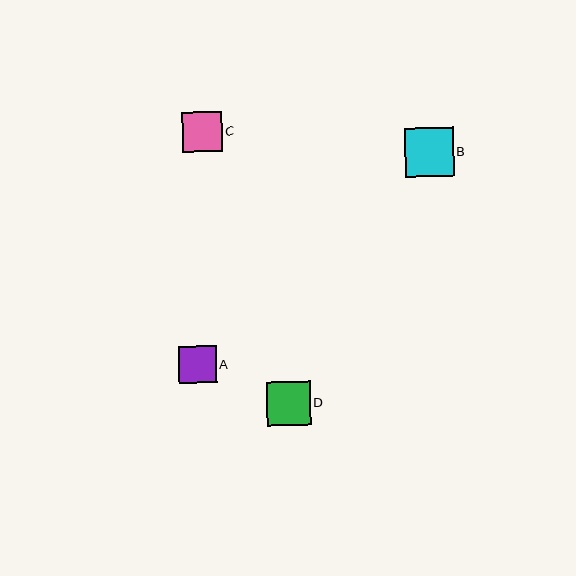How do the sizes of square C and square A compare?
Square C and square A are approximately the same size.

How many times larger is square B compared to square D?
Square B is approximately 1.1 times the size of square D.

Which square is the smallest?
Square A is the smallest with a size of approximately 37 pixels.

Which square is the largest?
Square B is the largest with a size of approximately 49 pixels.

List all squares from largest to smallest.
From largest to smallest: B, D, C, A.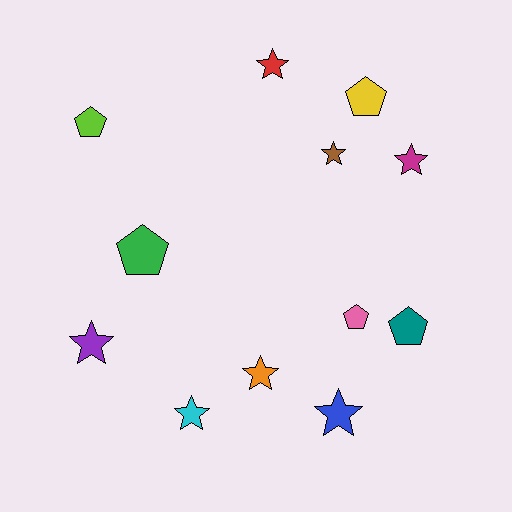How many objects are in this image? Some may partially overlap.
There are 12 objects.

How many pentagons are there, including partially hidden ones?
There are 5 pentagons.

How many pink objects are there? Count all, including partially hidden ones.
There is 1 pink object.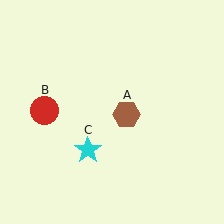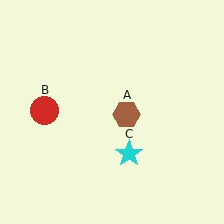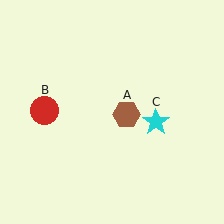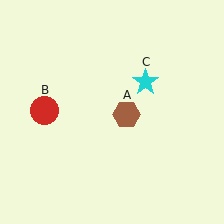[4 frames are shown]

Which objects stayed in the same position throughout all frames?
Brown hexagon (object A) and red circle (object B) remained stationary.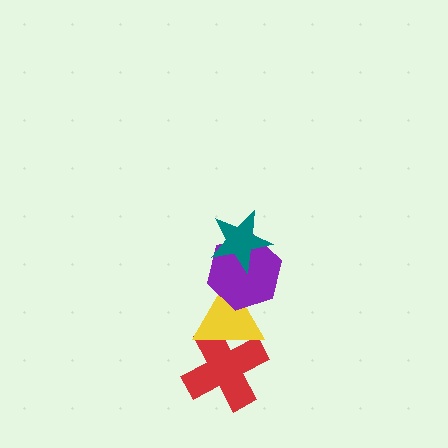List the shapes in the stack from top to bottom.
From top to bottom: the teal star, the purple hexagon, the yellow triangle, the red cross.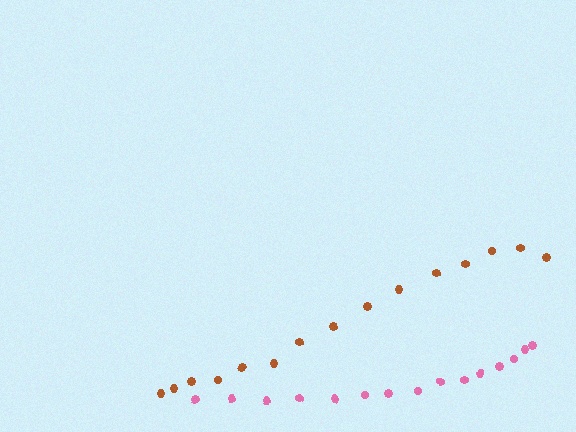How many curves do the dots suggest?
There are 2 distinct paths.